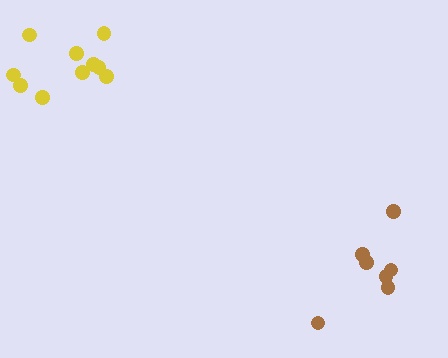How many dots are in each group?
Group 1: 7 dots, Group 2: 10 dots (17 total).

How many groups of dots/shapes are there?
There are 2 groups.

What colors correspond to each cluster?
The clusters are colored: brown, yellow.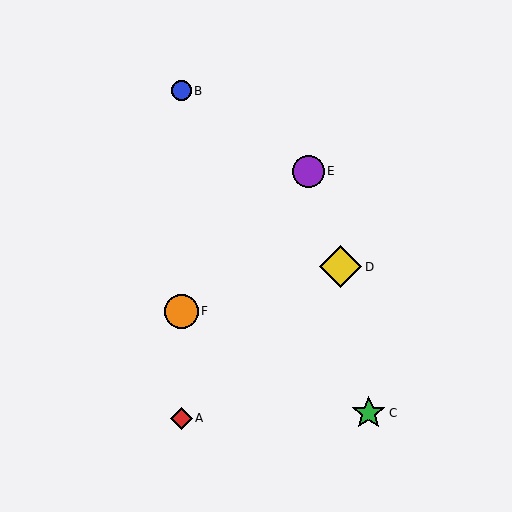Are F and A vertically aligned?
Yes, both are at x≈181.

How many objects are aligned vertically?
3 objects (A, B, F) are aligned vertically.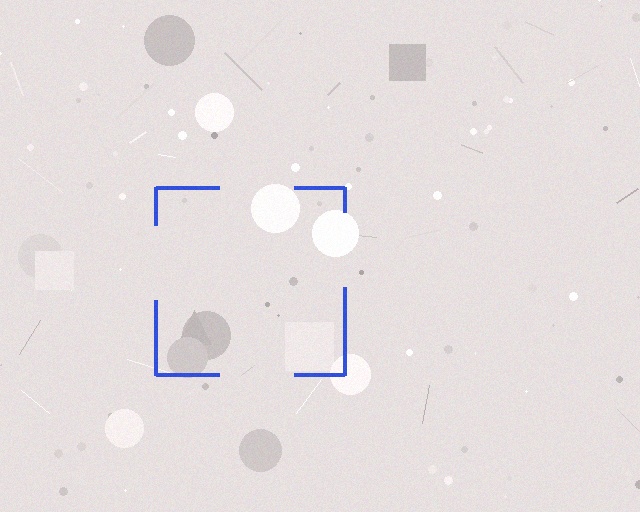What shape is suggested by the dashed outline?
The dashed outline suggests a square.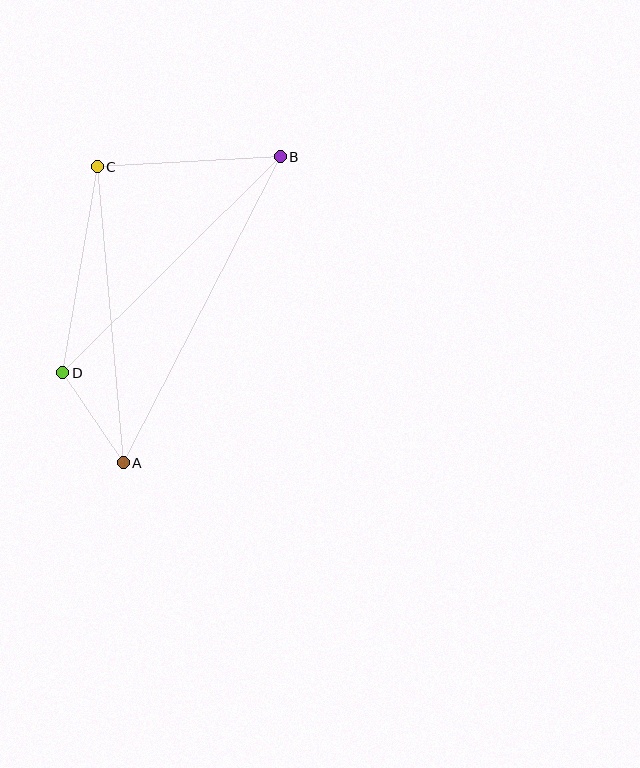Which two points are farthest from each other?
Points A and B are farthest from each other.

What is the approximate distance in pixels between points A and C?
The distance between A and C is approximately 297 pixels.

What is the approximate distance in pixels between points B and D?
The distance between B and D is approximately 307 pixels.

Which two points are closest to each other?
Points A and D are closest to each other.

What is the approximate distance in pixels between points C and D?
The distance between C and D is approximately 209 pixels.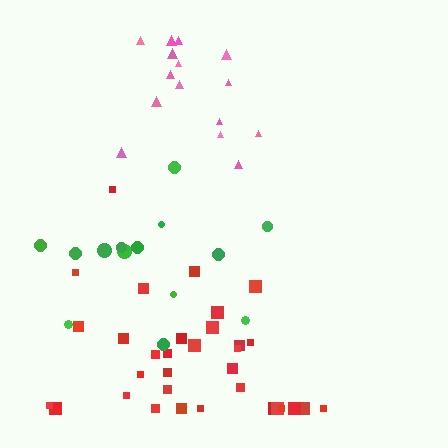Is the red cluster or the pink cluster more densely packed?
Pink.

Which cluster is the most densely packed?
Pink.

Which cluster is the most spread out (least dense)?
Green.